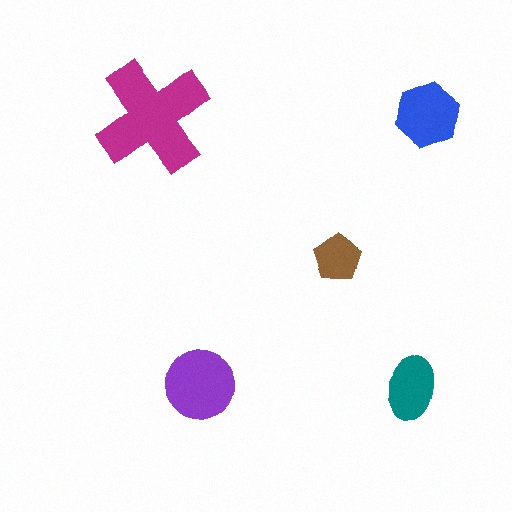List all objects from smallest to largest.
The brown pentagon, the teal ellipse, the blue hexagon, the purple circle, the magenta cross.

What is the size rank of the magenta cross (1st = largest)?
1st.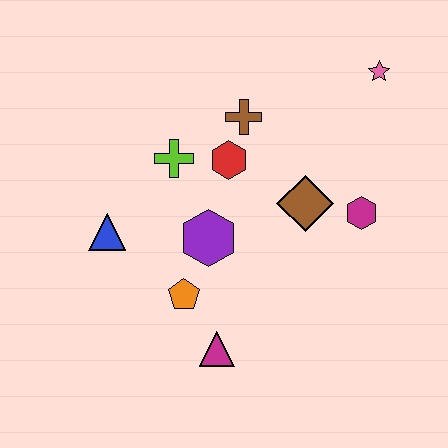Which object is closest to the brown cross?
The red hexagon is closest to the brown cross.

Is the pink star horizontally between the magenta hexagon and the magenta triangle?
No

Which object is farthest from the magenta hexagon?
The blue triangle is farthest from the magenta hexagon.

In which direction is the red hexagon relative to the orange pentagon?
The red hexagon is above the orange pentagon.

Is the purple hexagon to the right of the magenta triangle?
No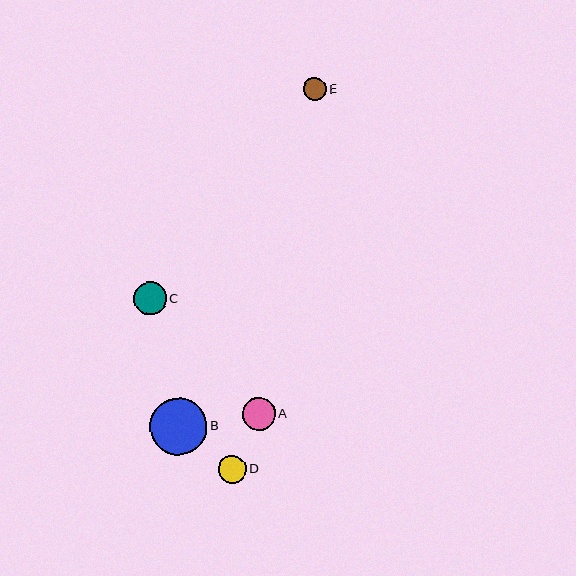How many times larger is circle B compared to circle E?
Circle B is approximately 2.5 times the size of circle E.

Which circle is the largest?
Circle B is the largest with a size of approximately 57 pixels.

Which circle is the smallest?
Circle E is the smallest with a size of approximately 23 pixels.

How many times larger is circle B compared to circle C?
Circle B is approximately 1.7 times the size of circle C.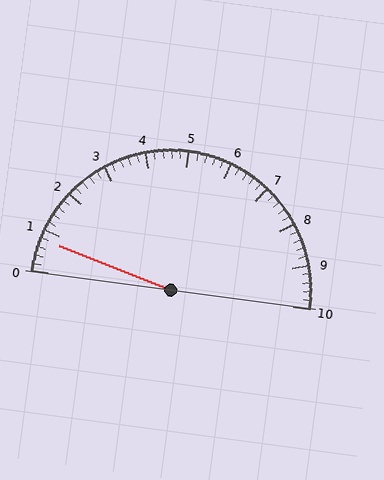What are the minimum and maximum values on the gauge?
The gauge ranges from 0 to 10.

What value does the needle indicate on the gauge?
The needle indicates approximately 0.8.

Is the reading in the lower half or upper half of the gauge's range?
The reading is in the lower half of the range (0 to 10).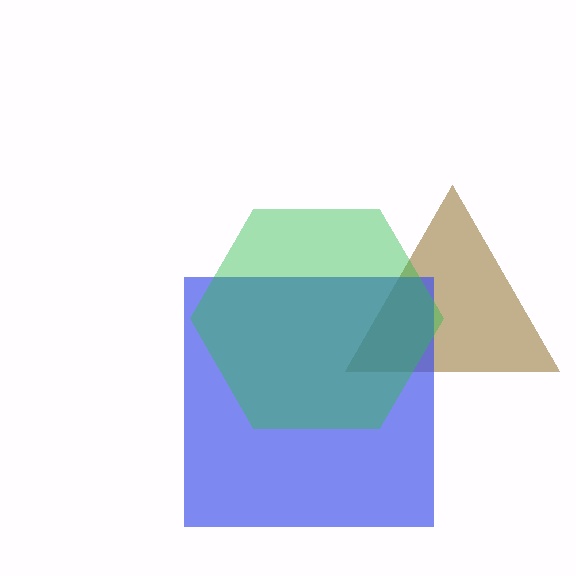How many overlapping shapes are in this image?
There are 3 overlapping shapes in the image.